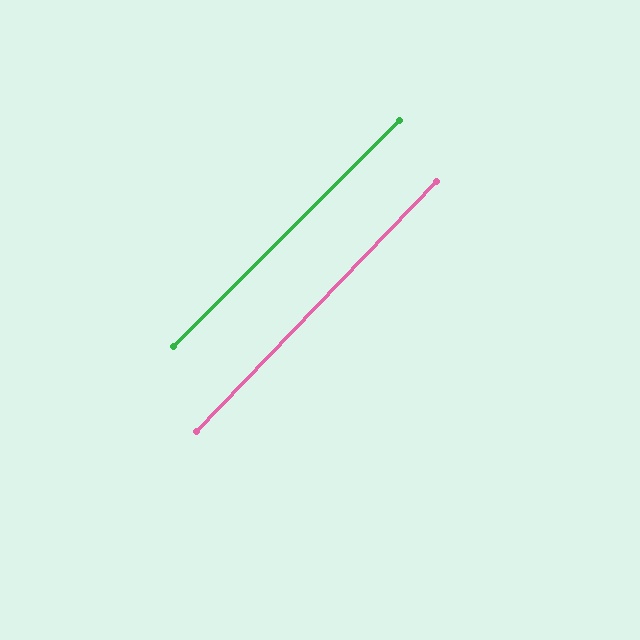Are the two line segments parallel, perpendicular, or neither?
Parallel — their directions differ by only 1.1°.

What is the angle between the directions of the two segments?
Approximately 1 degree.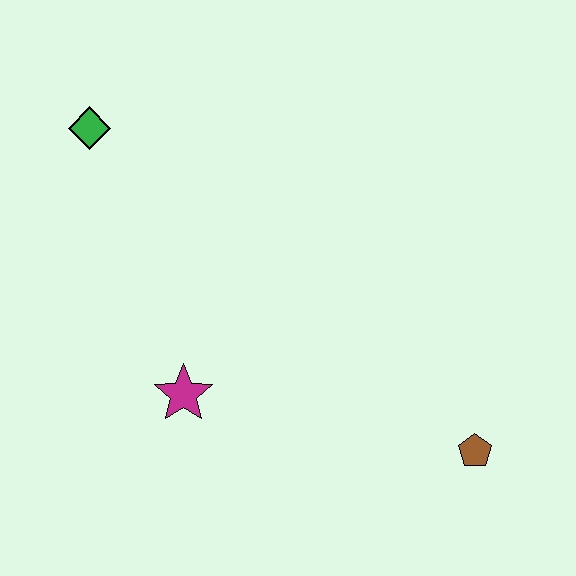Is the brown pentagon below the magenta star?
Yes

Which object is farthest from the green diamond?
The brown pentagon is farthest from the green diamond.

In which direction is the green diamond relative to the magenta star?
The green diamond is above the magenta star.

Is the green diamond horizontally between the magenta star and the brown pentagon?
No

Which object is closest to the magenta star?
The green diamond is closest to the magenta star.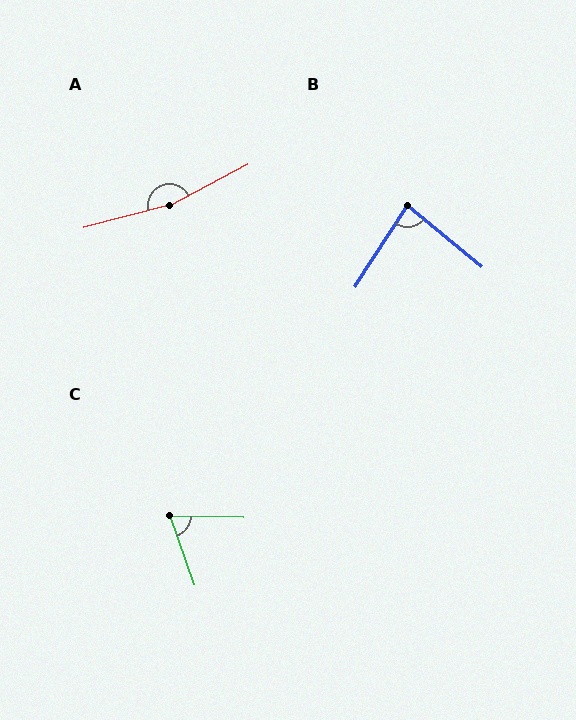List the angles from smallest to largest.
C (69°), B (83°), A (167°).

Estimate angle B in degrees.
Approximately 83 degrees.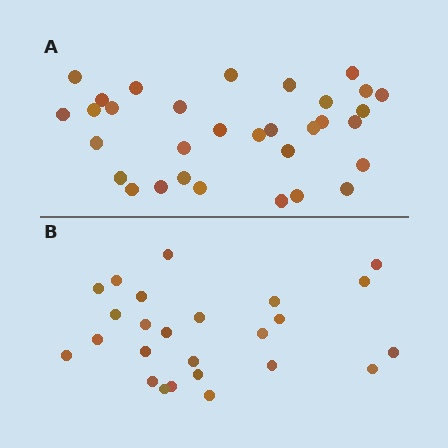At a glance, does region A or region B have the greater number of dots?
Region A (the top region) has more dots.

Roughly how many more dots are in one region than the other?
Region A has roughly 8 or so more dots than region B.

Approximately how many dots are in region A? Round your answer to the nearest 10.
About 30 dots. (The exact count is 32, which rounds to 30.)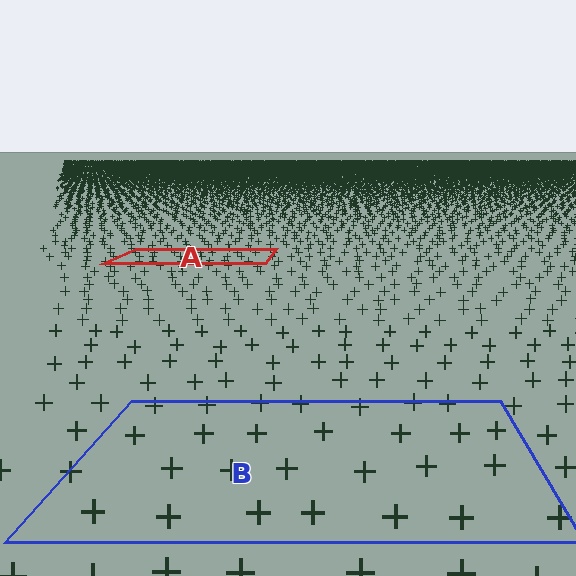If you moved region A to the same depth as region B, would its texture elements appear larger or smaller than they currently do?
They would appear larger. At a closer depth, the same texture elements are projected at a bigger on-screen size.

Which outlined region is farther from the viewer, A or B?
Region A is farther from the viewer — the texture elements inside it appear smaller and more densely packed.